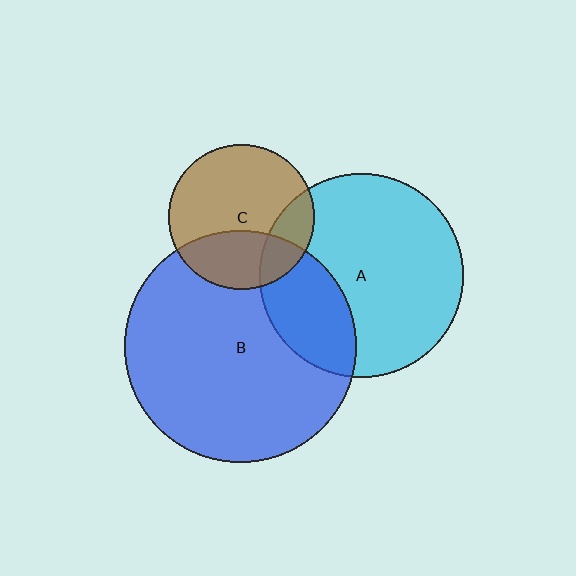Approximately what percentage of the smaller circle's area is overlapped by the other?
Approximately 20%.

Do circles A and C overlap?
Yes.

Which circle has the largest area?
Circle B (blue).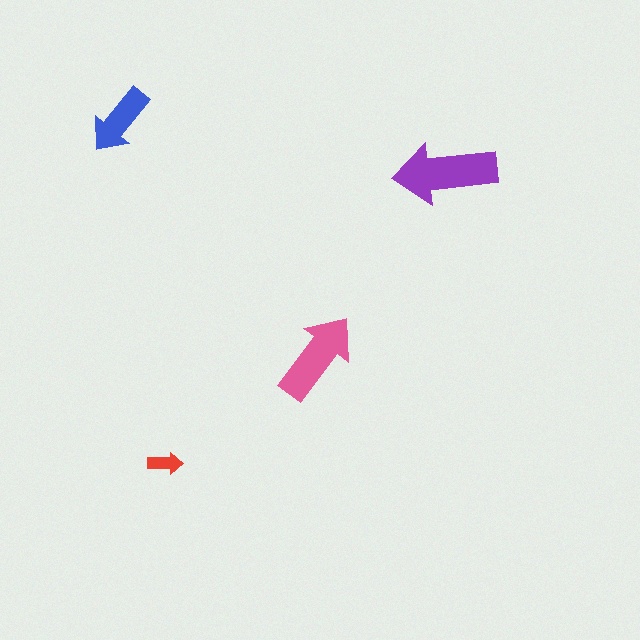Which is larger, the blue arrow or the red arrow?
The blue one.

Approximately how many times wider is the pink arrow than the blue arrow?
About 1.5 times wider.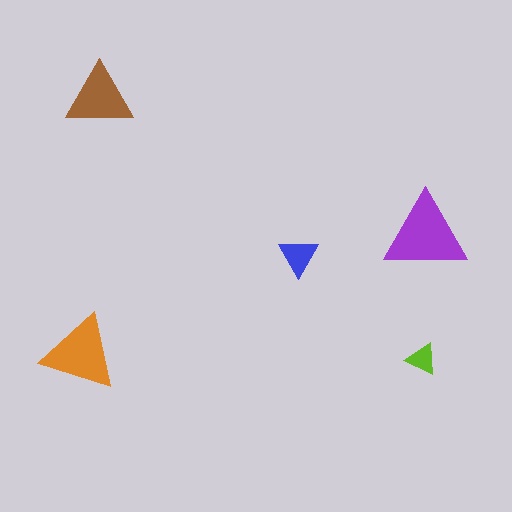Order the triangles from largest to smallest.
the purple one, the orange one, the brown one, the blue one, the lime one.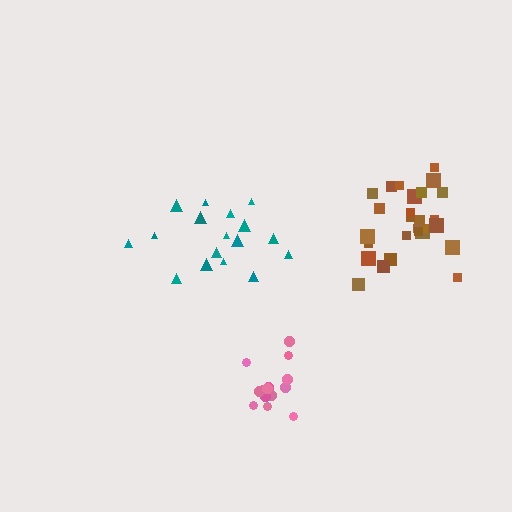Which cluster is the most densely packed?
Brown.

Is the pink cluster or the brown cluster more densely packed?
Brown.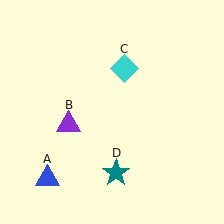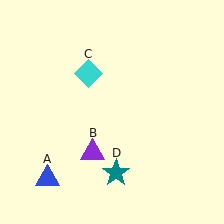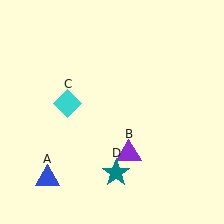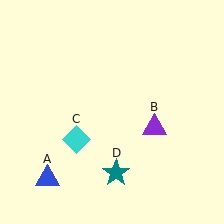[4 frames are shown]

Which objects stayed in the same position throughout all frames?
Blue triangle (object A) and teal star (object D) remained stationary.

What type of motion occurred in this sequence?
The purple triangle (object B), cyan diamond (object C) rotated counterclockwise around the center of the scene.